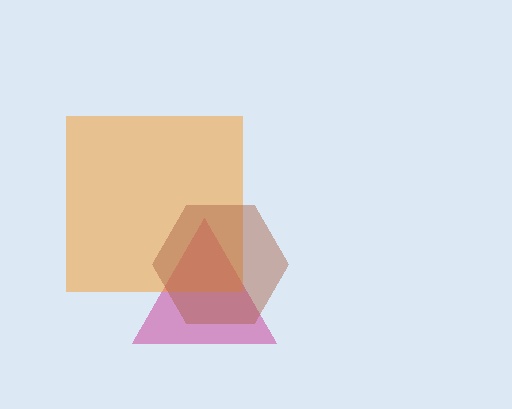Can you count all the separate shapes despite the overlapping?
Yes, there are 3 separate shapes.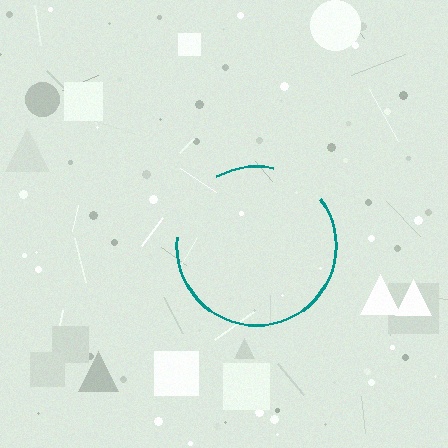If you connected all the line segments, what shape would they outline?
They would outline a circle.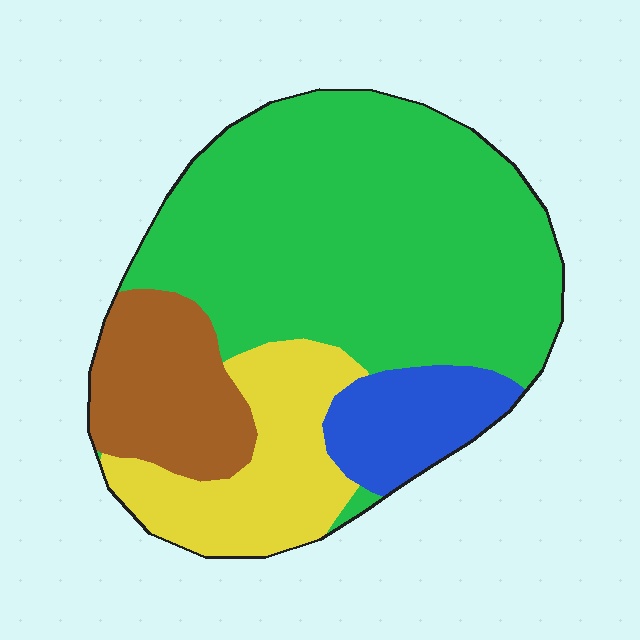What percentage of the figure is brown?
Brown takes up less than a quarter of the figure.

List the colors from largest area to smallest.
From largest to smallest: green, yellow, brown, blue.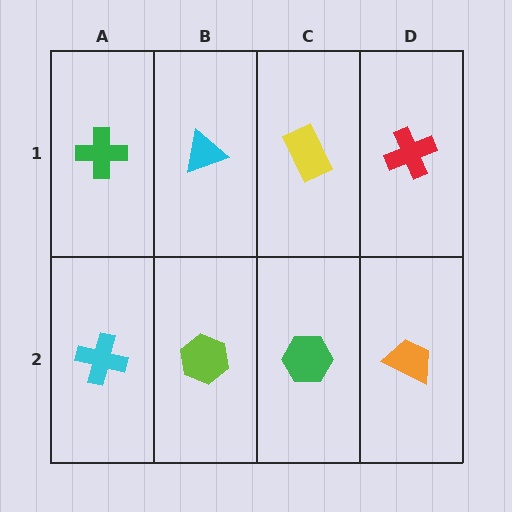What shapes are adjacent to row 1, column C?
A green hexagon (row 2, column C), a cyan triangle (row 1, column B), a red cross (row 1, column D).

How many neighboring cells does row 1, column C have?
3.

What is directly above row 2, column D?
A red cross.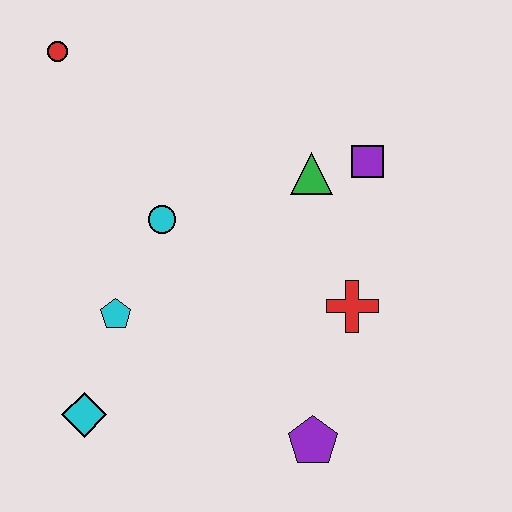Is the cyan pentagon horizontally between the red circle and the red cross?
Yes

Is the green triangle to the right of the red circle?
Yes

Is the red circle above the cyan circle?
Yes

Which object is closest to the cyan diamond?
The cyan pentagon is closest to the cyan diamond.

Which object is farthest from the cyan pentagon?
The purple square is farthest from the cyan pentagon.